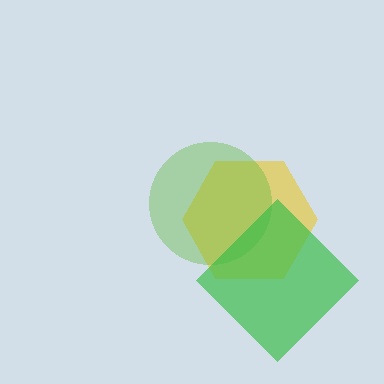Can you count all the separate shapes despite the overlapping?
Yes, there are 3 separate shapes.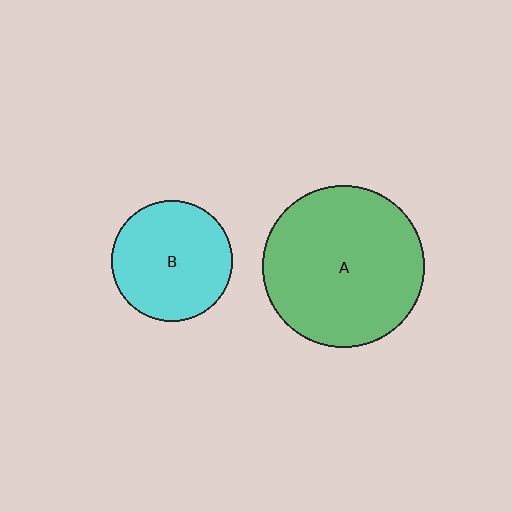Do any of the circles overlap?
No, none of the circles overlap.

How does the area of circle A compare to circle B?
Approximately 1.8 times.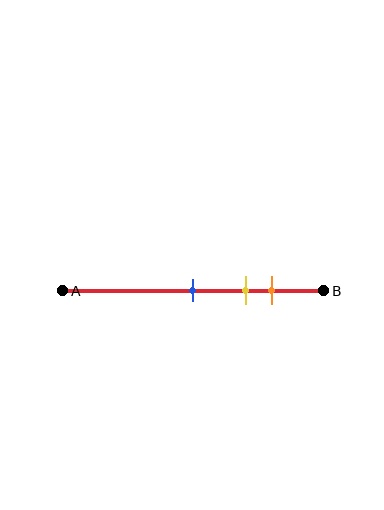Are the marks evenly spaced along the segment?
Yes, the marks are approximately evenly spaced.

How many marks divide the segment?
There are 3 marks dividing the segment.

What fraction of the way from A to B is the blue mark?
The blue mark is approximately 50% (0.5) of the way from A to B.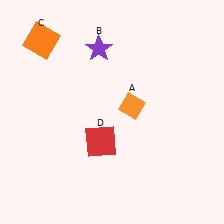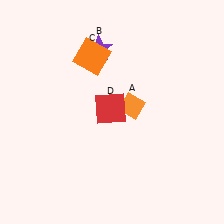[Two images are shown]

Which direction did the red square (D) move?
The red square (D) moved up.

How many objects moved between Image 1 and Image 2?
2 objects moved between the two images.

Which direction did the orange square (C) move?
The orange square (C) moved right.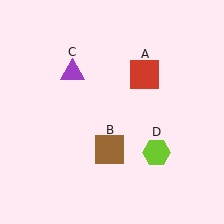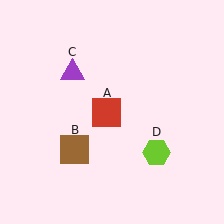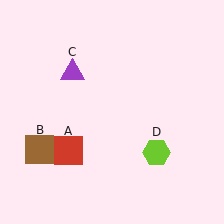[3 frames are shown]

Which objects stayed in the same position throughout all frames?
Purple triangle (object C) and lime hexagon (object D) remained stationary.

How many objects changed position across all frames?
2 objects changed position: red square (object A), brown square (object B).